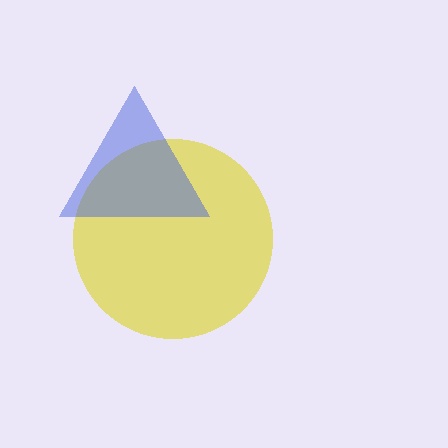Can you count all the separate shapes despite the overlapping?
Yes, there are 2 separate shapes.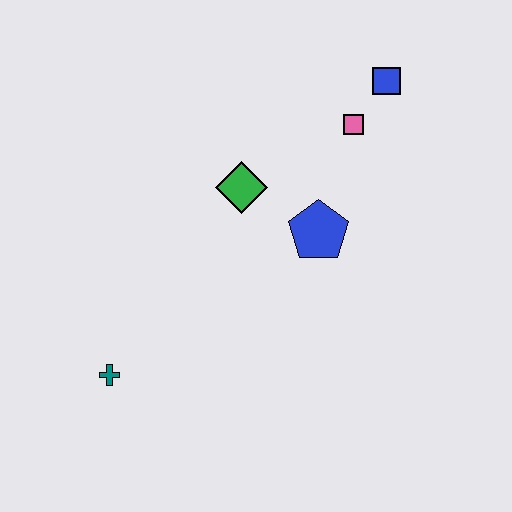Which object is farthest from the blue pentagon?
The teal cross is farthest from the blue pentagon.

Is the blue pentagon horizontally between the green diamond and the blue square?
Yes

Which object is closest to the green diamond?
The blue pentagon is closest to the green diamond.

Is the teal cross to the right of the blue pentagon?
No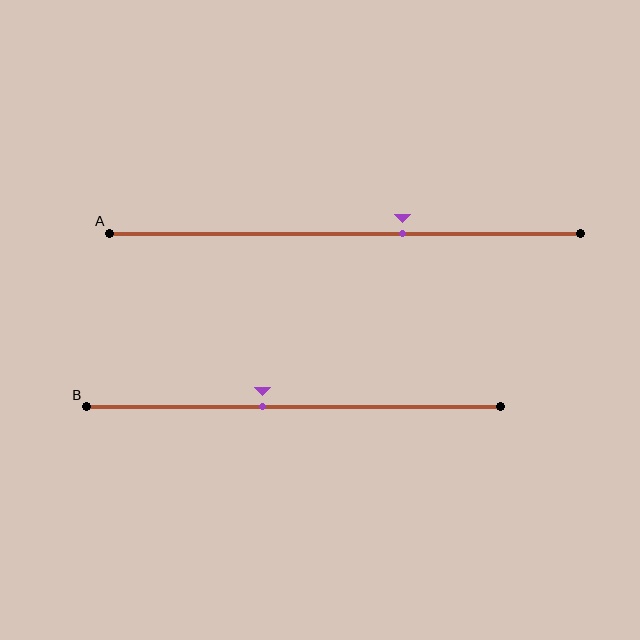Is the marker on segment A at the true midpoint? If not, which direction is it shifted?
No, the marker on segment A is shifted to the right by about 12% of the segment length.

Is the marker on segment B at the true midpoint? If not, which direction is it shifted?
No, the marker on segment B is shifted to the left by about 7% of the segment length.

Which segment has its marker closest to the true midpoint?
Segment B has its marker closest to the true midpoint.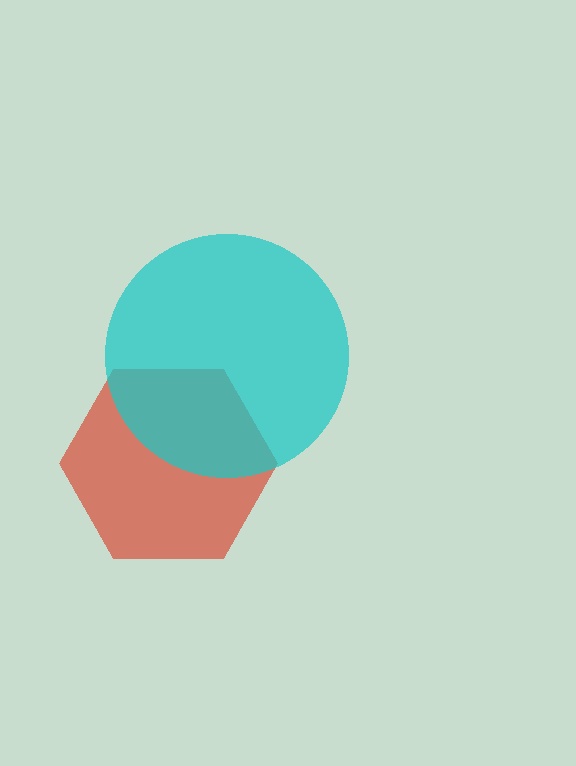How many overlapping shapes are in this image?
There are 2 overlapping shapes in the image.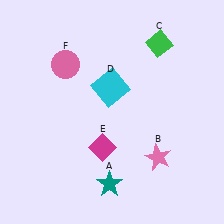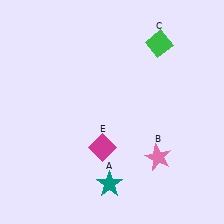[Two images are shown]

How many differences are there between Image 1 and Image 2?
There are 2 differences between the two images.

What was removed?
The cyan square (D), the pink circle (F) were removed in Image 2.